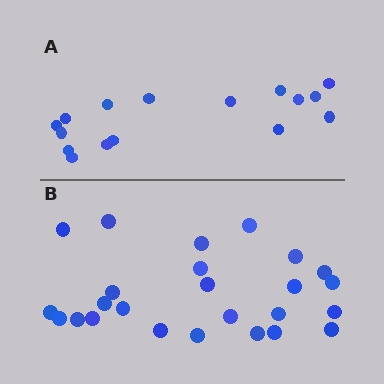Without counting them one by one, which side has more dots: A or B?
Region B (the bottom region) has more dots.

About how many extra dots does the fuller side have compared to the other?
Region B has roughly 8 or so more dots than region A.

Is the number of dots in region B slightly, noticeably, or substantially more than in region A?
Region B has substantially more. The ratio is roughly 1.6 to 1.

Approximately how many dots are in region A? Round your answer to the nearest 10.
About 20 dots. (The exact count is 16, which rounds to 20.)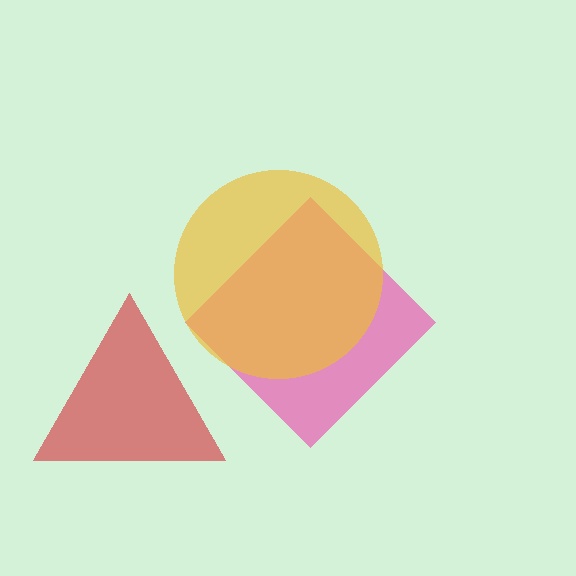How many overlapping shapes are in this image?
There are 3 overlapping shapes in the image.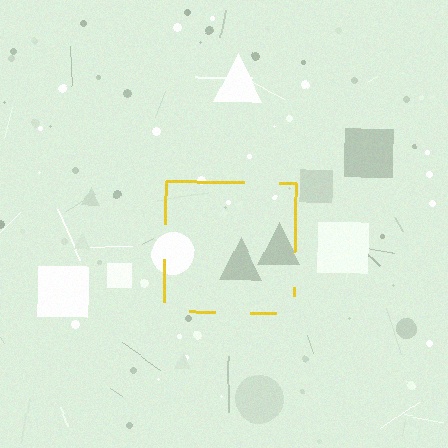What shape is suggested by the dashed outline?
The dashed outline suggests a square.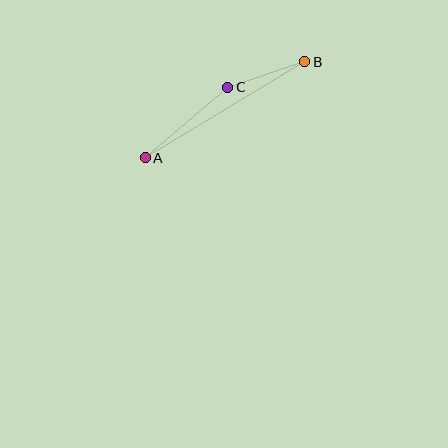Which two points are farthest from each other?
Points A and B are farthest from each other.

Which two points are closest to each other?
Points B and C are closest to each other.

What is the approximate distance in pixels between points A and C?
The distance between A and C is approximately 109 pixels.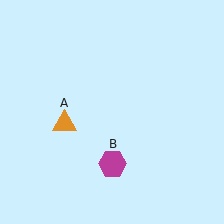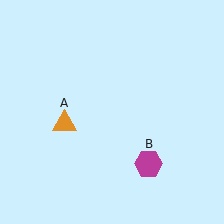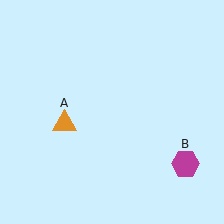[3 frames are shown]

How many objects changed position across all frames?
1 object changed position: magenta hexagon (object B).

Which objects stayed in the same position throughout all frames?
Orange triangle (object A) remained stationary.